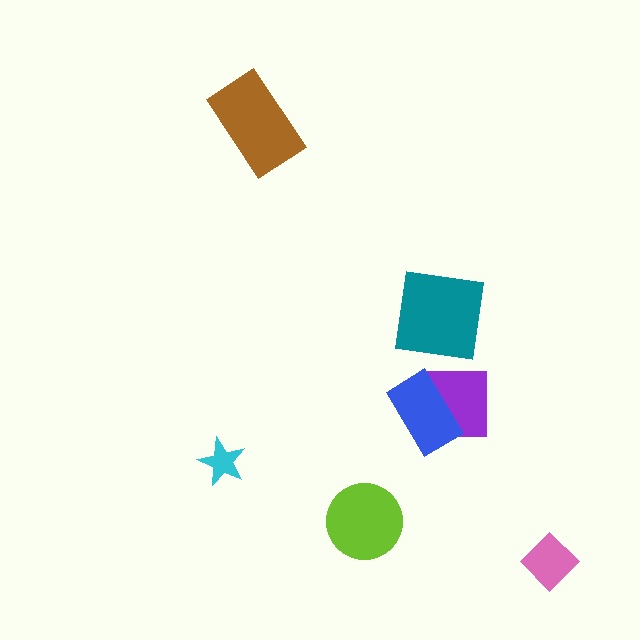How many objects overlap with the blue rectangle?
1 object overlaps with the blue rectangle.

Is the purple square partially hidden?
Yes, it is partially covered by another shape.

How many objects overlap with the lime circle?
0 objects overlap with the lime circle.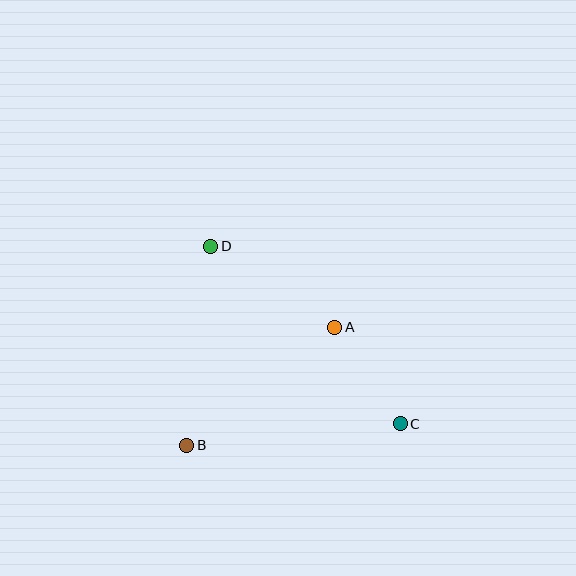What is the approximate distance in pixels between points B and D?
The distance between B and D is approximately 201 pixels.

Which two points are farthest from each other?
Points C and D are farthest from each other.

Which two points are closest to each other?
Points A and C are closest to each other.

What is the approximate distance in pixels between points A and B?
The distance between A and B is approximately 189 pixels.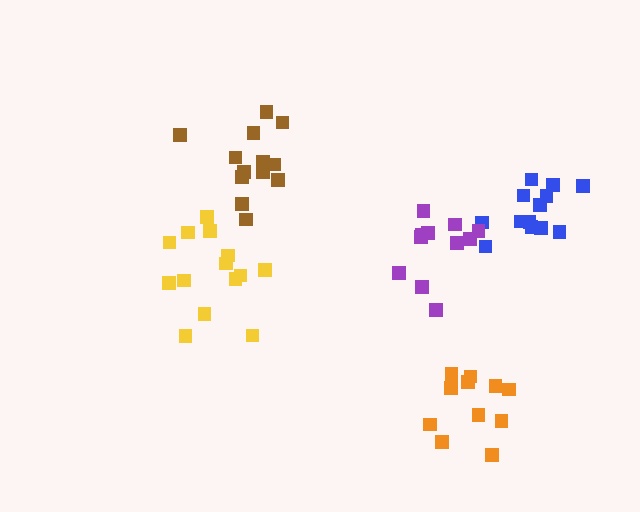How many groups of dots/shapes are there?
There are 5 groups.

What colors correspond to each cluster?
The clusters are colored: blue, orange, purple, yellow, brown.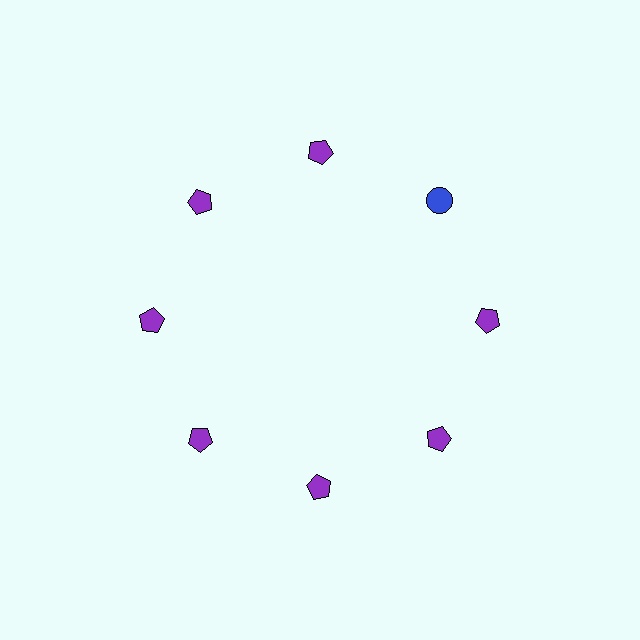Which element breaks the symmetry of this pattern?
The blue circle at roughly the 2 o'clock position breaks the symmetry. All other shapes are purple pentagons.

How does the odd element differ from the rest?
It differs in both color (blue instead of purple) and shape (circle instead of pentagon).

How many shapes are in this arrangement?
There are 8 shapes arranged in a ring pattern.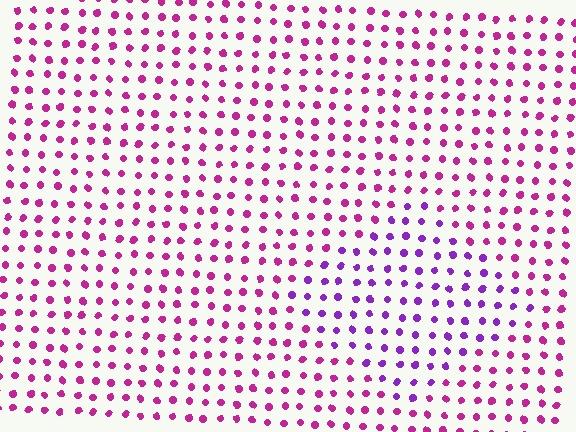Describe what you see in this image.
The image is filled with small magenta elements in a uniform arrangement. A diamond-shaped region is visible where the elements are tinted to a slightly different hue, forming a subtle color boundary.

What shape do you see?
I see a diamond.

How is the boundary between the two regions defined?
The boundary is defined purely by a slight shift in hue (about 38 degrees). Spacing, size, and orientation are identical on both sides.